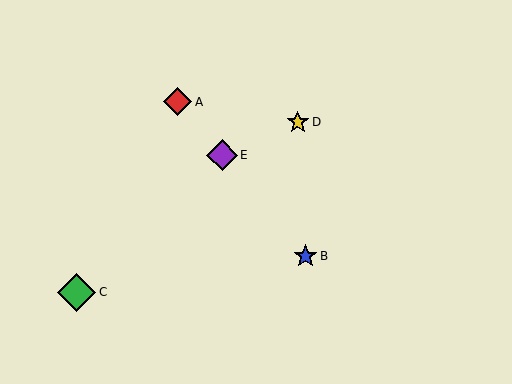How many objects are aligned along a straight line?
3 objects (A, B, E) are aligned along a straight line.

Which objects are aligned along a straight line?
Objects A, B, E are aligned along a straight line.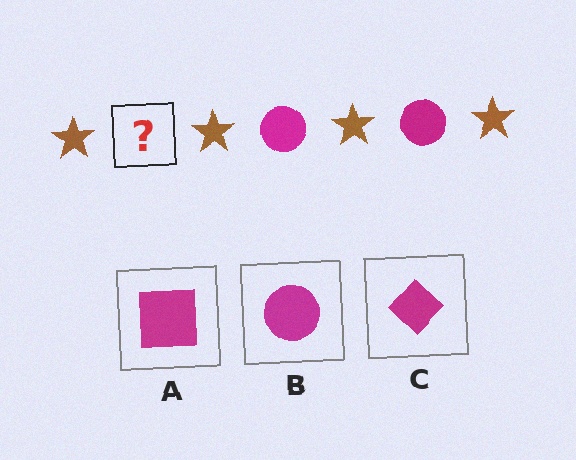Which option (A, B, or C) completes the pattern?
B.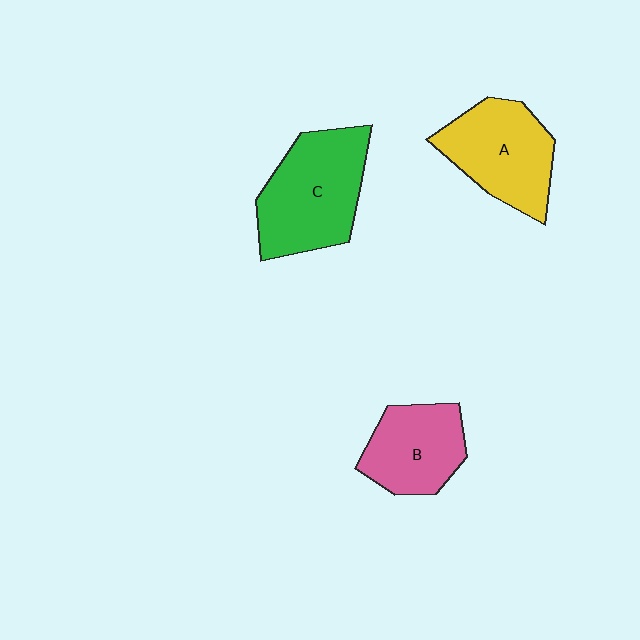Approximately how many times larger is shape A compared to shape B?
Approximately 1.2 times.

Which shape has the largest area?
Shape C (green).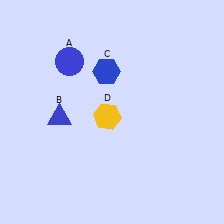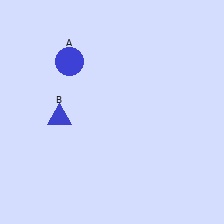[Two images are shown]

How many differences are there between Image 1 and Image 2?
There are 2 differences between the two images.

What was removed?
The yellow hexagon (D), the blue hexagon (C) were removed in Image 2.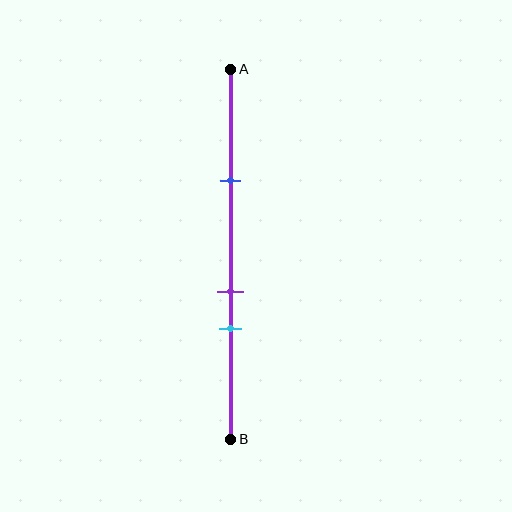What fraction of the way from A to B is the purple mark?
The purple mark is approximately 60% (0.6) of the way from A to B.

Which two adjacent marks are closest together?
The purple and cyan marks are the closest adjacent pair.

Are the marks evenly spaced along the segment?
No, the marks are not evenly spaced.